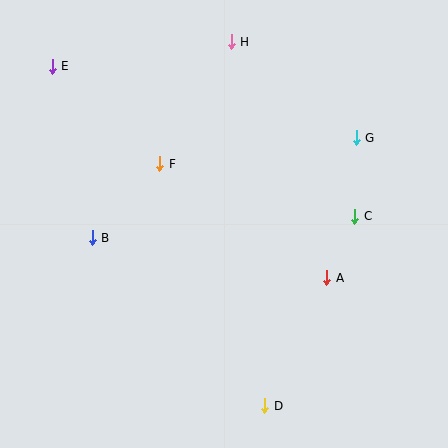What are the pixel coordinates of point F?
Point F is at (160, 164).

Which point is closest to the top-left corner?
Point E is closest to the top-left corner.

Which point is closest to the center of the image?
Point F at (160, 164) is closest to the center.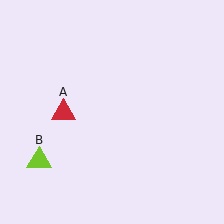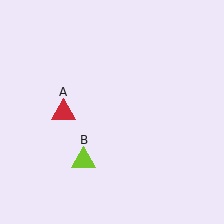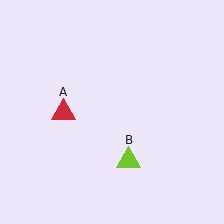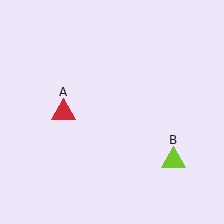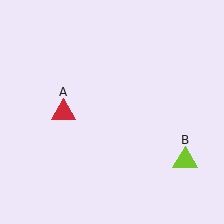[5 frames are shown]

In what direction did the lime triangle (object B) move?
The lime triangle (object B) moved right.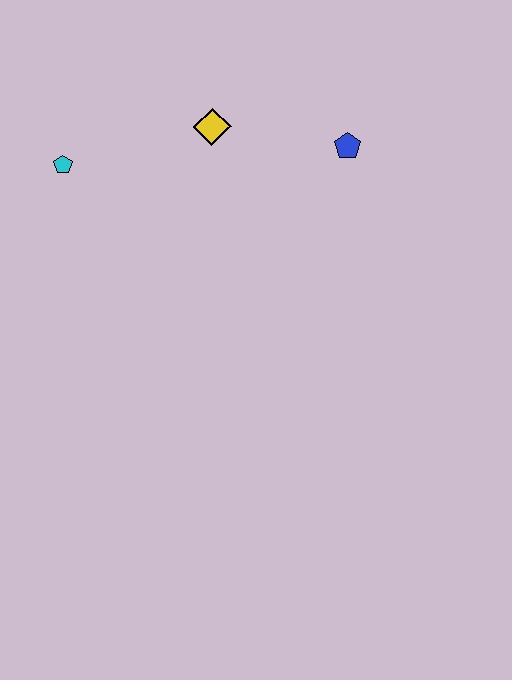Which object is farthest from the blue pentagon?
The cyan pentagon is farthest from the blue pentagon.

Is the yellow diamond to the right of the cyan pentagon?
Yes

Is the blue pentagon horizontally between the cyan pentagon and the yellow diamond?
No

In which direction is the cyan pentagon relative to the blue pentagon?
The cyan pentagon is to the left of the blue pentagon.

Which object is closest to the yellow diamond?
The blue pentagon is closest to the yellow diamond.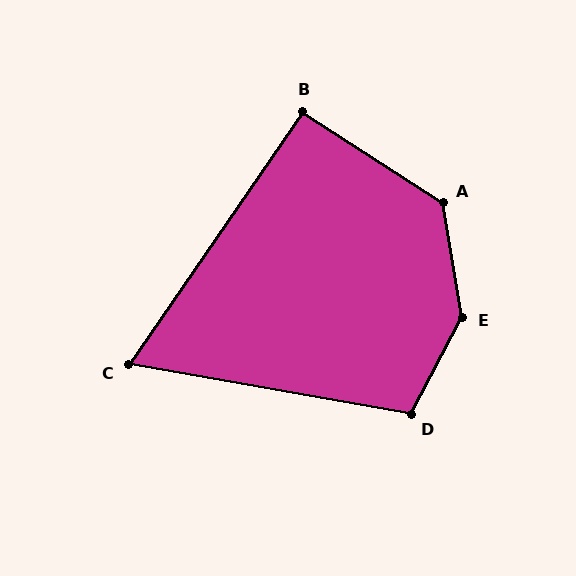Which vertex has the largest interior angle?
E, at approximately 143 degrees.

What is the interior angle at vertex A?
Approximately 133 degrees (obtuse).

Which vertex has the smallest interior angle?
C, at approximately 66 degrees.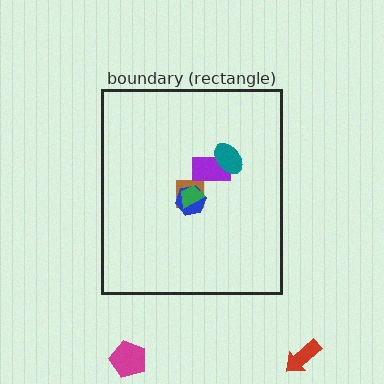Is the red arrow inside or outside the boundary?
Outside.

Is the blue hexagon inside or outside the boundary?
Inside.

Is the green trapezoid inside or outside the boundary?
Inside.